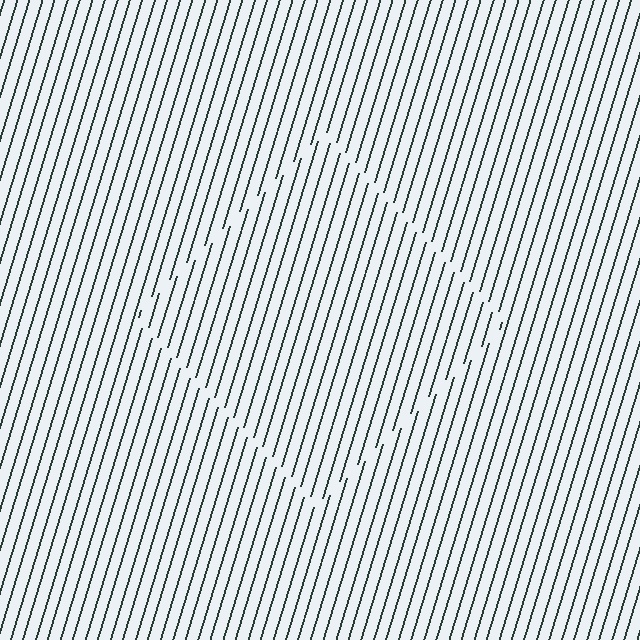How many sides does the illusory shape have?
4 sides — the line-ends trace a square.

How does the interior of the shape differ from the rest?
The interior of the shape contains the same grating, shifted by half a period — the contour is defined by the phase discontinuity where line-ends from the inner and outer gratings abut.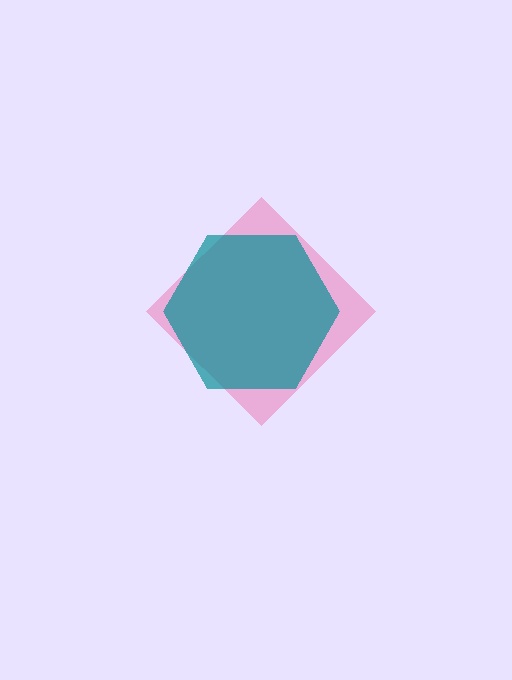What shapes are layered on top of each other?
The layered shapes are: a pink diamond, a teal hexagon.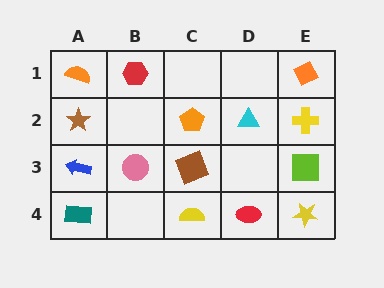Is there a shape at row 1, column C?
No, that cell is empty.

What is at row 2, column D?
A cyan triangle.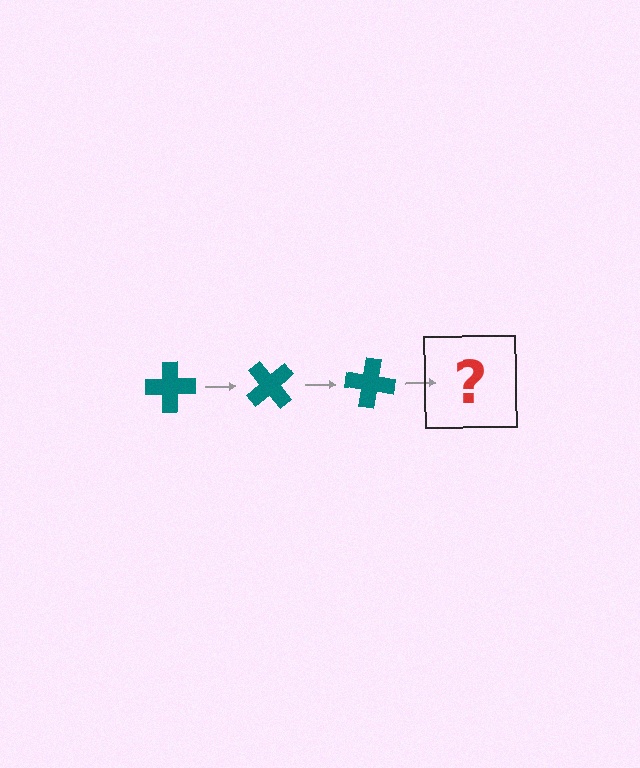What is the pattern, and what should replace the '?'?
The pattern is that the cross rotates 50 degrees each step. The '?' should be a teal cross rotated 150 degrees.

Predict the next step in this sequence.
The next step is a teal cross rotated 150 degrees.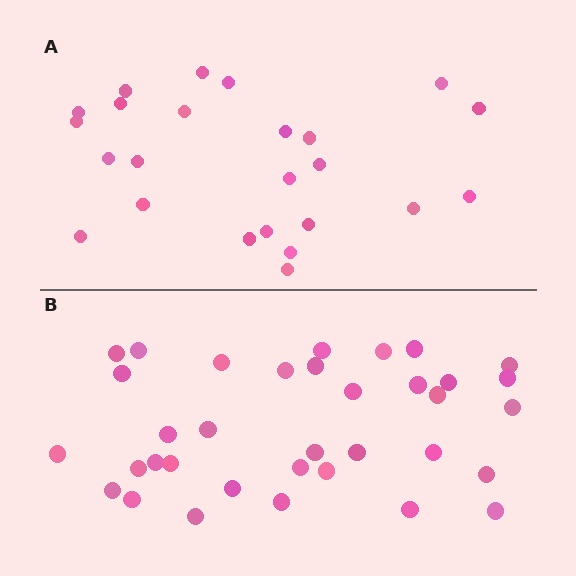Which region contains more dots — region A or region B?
Region B (the bottom region) has more dots.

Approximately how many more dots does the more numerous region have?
Region B has roughly 12 or so more dots than region A.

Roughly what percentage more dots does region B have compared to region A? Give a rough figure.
About 45% more.